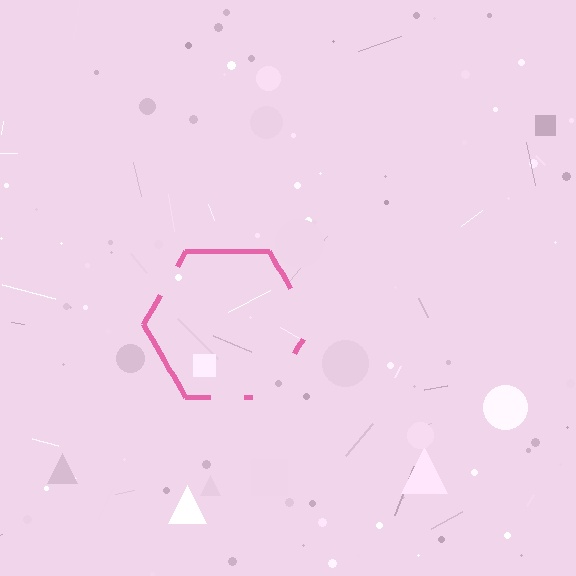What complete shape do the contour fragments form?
The contour fragments form a hexagon.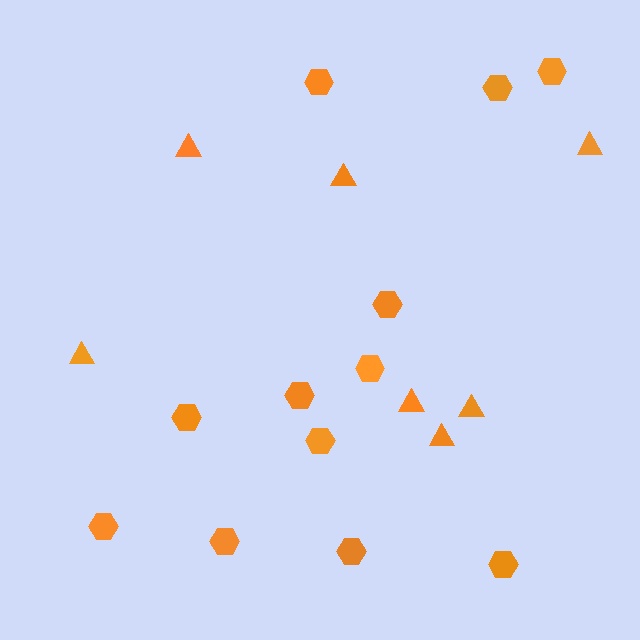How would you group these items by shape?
There are 2 groups: one group of triangles (7) and one group of hexagons (12).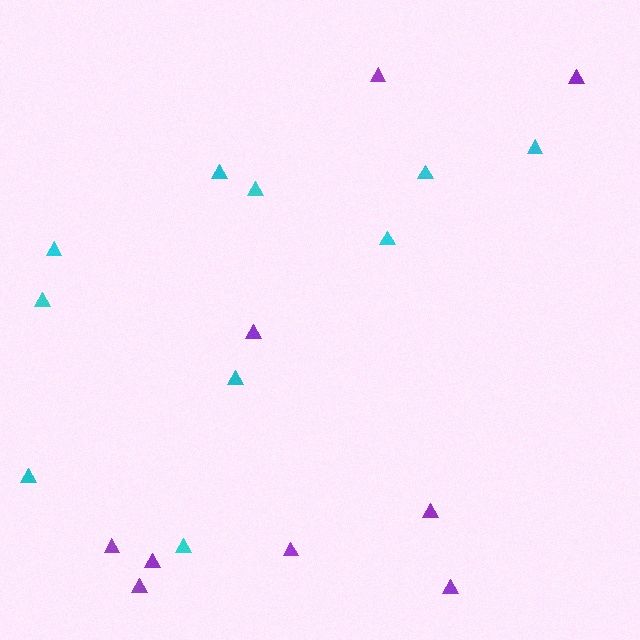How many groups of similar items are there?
There are 2 groups: one group of cyan triangles (10) and one group of purple triangles (9).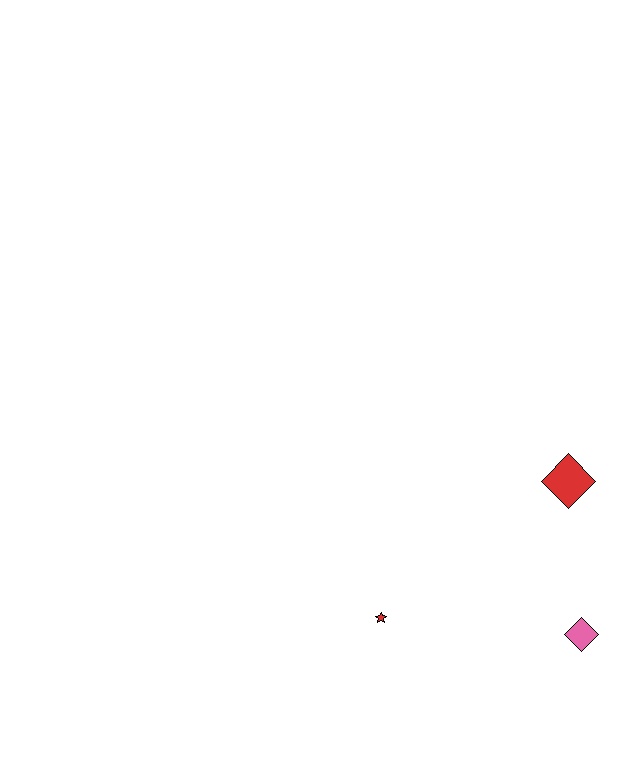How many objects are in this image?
There are 3 objects.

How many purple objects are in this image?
There are no purple objects.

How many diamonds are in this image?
There are 2 diamonds.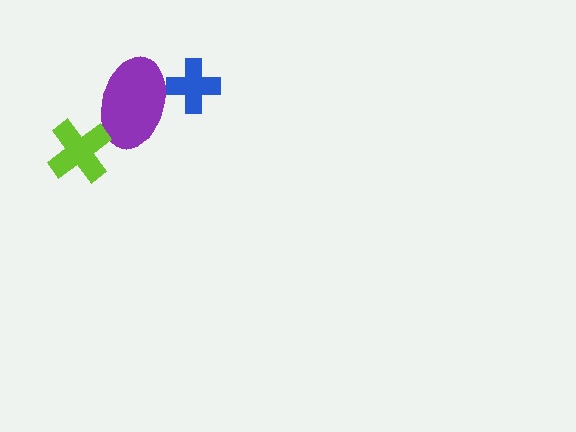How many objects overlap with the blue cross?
1 object overlaps with the blue cross.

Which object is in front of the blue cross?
The purple ellipse is in front of the blue cross.